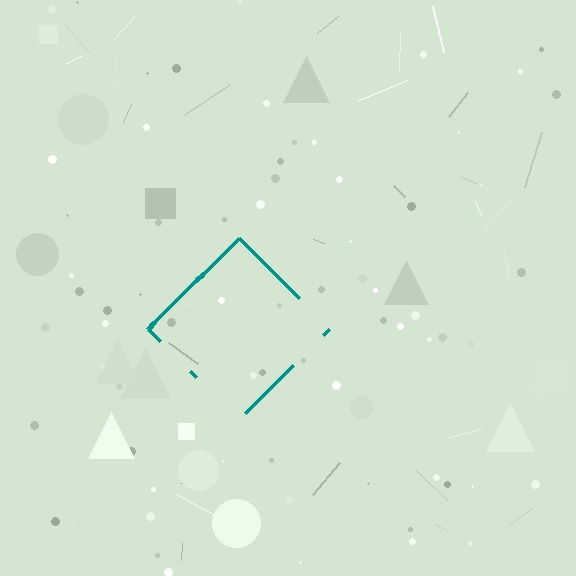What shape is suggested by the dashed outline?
The dashed outline suggests a diamond.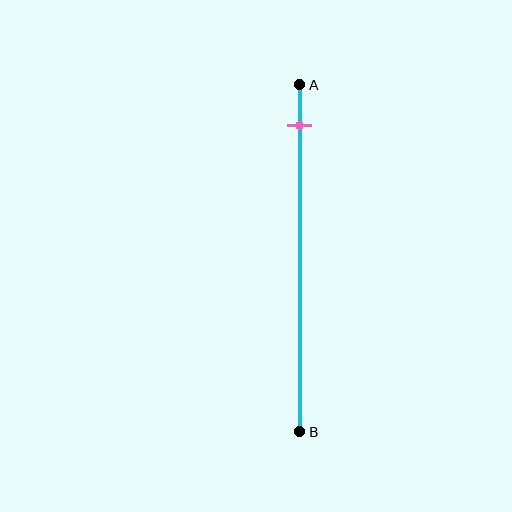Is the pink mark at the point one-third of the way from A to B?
No, the mark is at about 10% from A, not at the 33% one-third point.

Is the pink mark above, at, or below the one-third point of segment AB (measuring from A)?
The pink mark is above the one-third point of segment AB.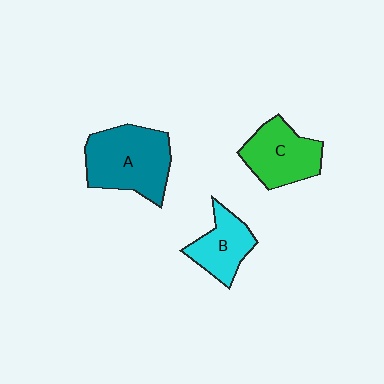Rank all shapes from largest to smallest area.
From largest to smallest: A (teal), C (green), B (cyan).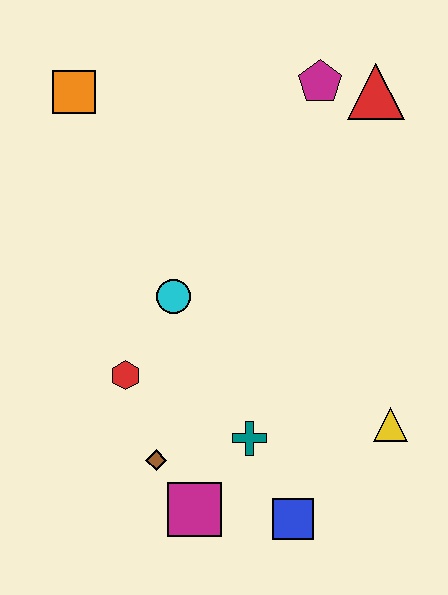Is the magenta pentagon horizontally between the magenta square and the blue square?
No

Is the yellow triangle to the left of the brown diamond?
No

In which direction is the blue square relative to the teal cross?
The blue square is below the teal cross.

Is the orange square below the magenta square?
No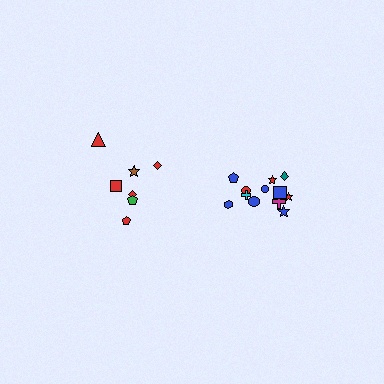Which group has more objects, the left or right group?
The right group.